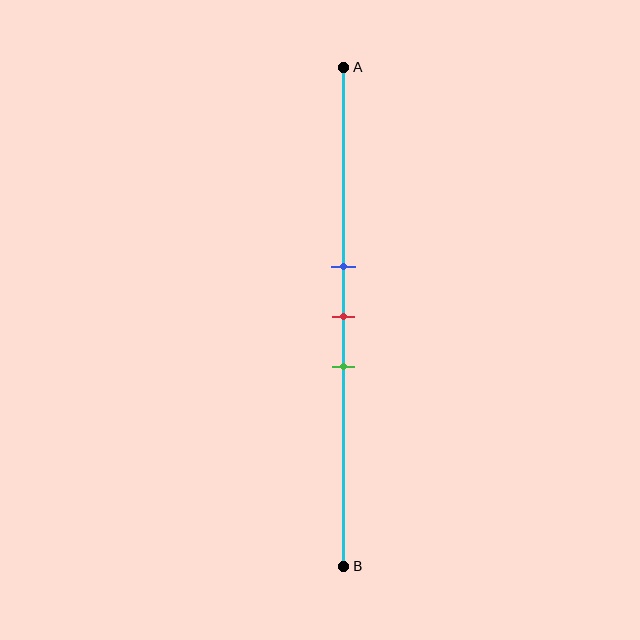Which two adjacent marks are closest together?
The blue and red marks are the closest adjacent pair.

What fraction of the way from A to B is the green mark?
The green mark is approximately 60% (0.6) of the way from A to B.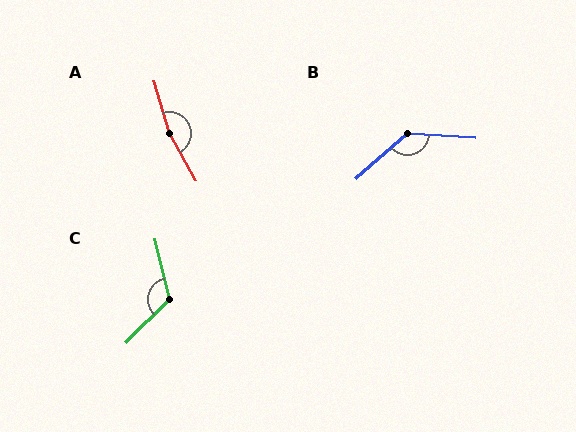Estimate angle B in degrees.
Approximately 135 degrees.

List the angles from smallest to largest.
C (122°), B (135°), A (167°).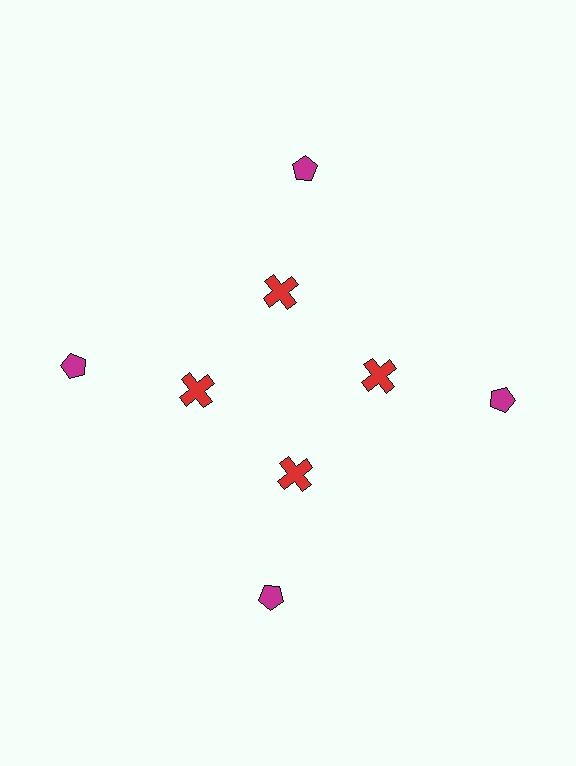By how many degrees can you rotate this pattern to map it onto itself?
The pattern maps onto itself every 90 degrees of rotation.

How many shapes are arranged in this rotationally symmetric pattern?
There are 8 shapes, arranged in 4 groups of 2.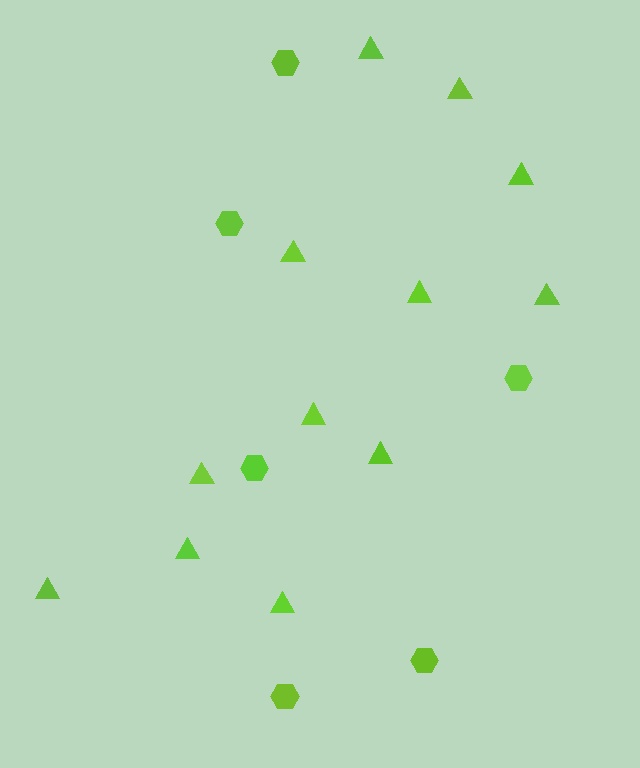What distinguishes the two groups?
There are 2 groups: one group of hexagons (6) and one group of triangles (12).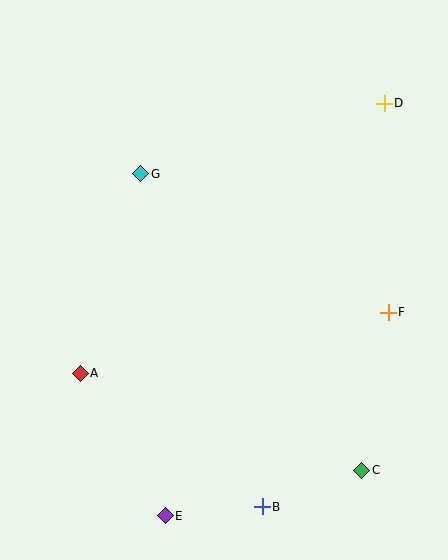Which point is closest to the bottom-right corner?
Point C is closest to the bottom-right corner.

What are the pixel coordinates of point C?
Point C is at (362, 470).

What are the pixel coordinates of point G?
Point G is at (141, 174).